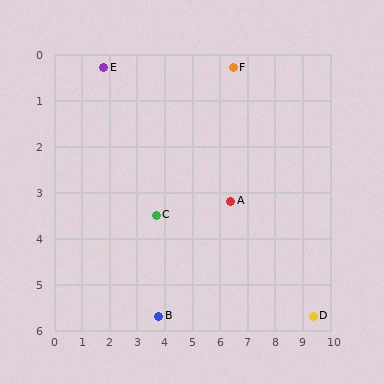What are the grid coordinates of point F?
Point F is at approximately (6.5, 0.3).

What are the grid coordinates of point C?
Point C is at approximately (3.7, 3.5).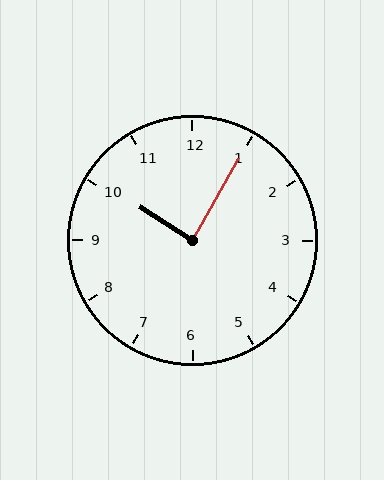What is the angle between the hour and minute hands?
Approximately 88 degrees.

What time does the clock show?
10:05.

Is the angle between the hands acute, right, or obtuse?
It is right.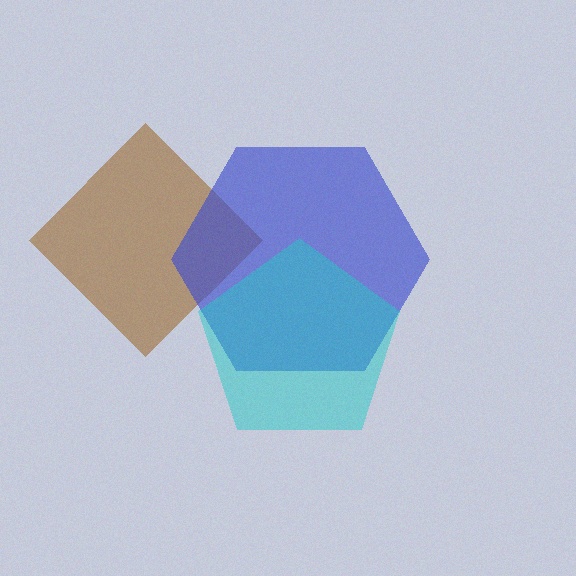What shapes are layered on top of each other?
The layered shapes are: a brown diamond, a blue hexagon, a cyan pentagon.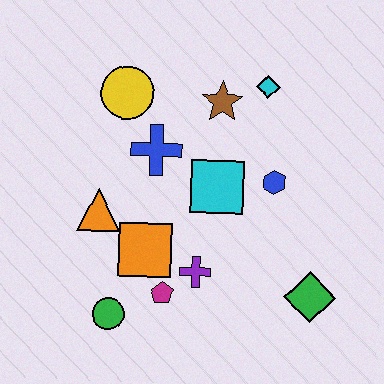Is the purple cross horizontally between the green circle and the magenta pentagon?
No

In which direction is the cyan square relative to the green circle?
The cyan square is above the green circle.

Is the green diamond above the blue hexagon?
No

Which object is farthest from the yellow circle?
The green diamond is farthest from the yellow circle.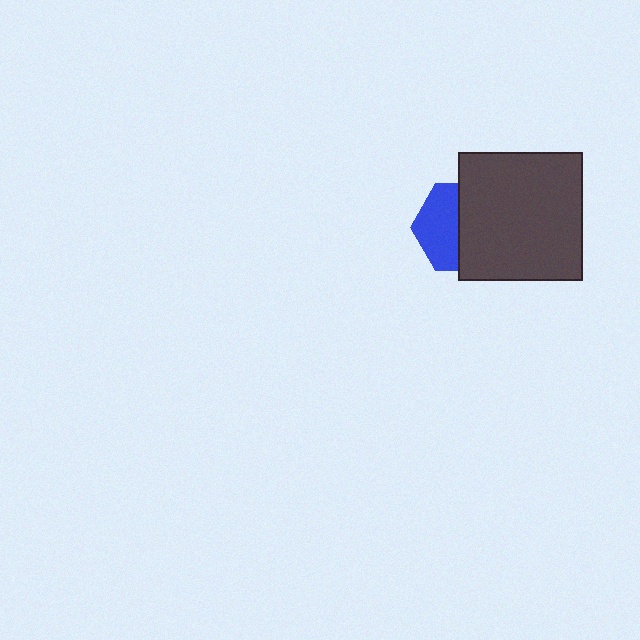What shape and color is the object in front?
The object in front is a dark gray rectangle.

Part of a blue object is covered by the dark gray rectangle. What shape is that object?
It is a hexagon.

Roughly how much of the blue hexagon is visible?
About half of it is visible (roughly 46%).